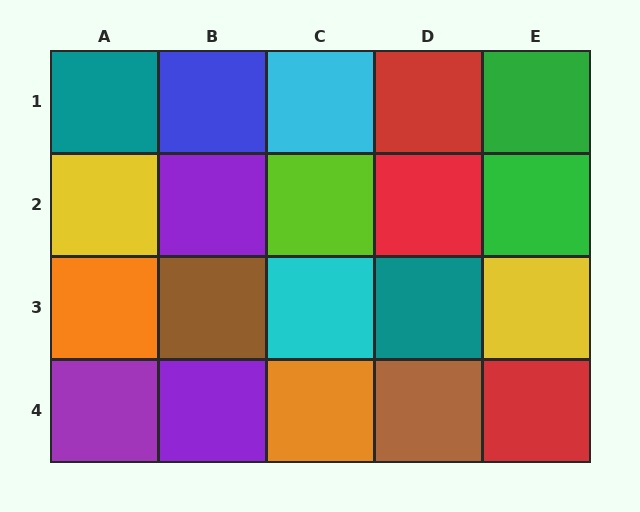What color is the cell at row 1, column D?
Red.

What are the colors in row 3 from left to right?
Orange, brown, cyan, teal, yellow.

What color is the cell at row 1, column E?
Green.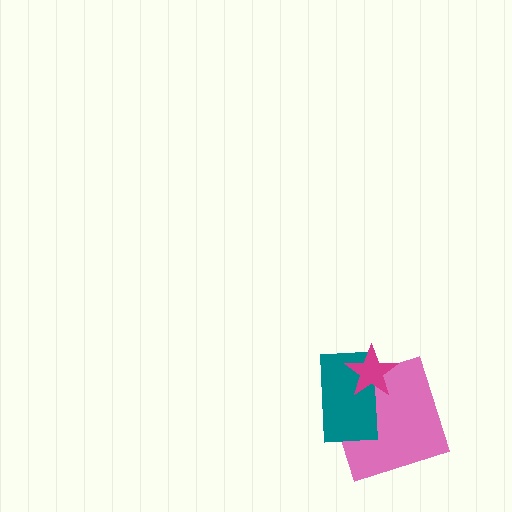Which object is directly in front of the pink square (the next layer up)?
The teal rectangle is directly in front of the pink square.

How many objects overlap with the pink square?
2 objects overlap with the pink square.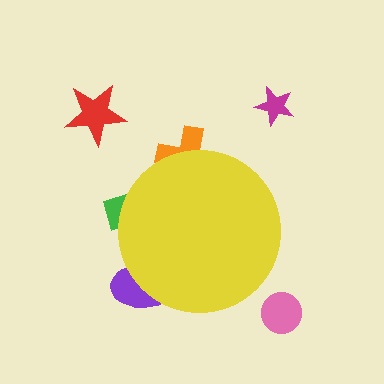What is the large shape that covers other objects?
A yellow circle.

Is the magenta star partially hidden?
No, the magenta star is fully visible.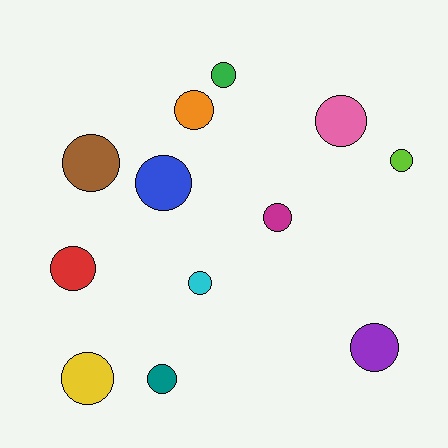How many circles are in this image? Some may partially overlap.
There are 12 circles.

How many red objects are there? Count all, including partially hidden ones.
There is 1 red object.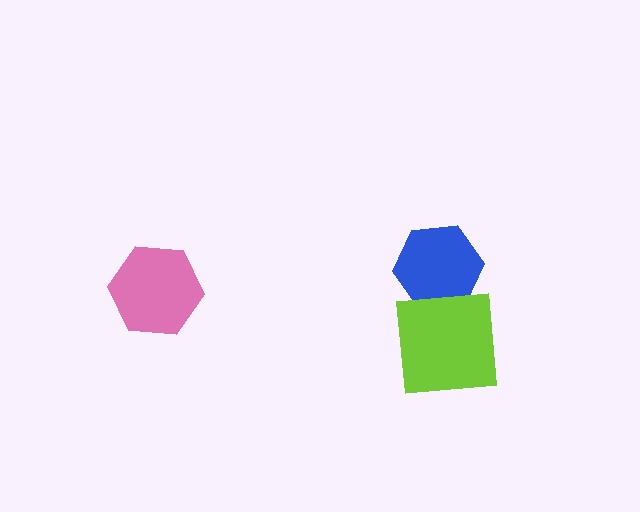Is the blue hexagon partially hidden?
Yes, it is partially covered by another shape.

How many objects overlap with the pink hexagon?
0 objects overlap with the pink hexagon.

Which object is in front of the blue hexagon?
The lime square is in front of the blue hexagon.